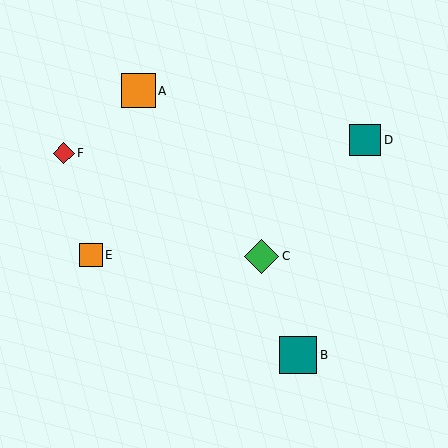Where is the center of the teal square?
The center of the teal square is at (365, 140).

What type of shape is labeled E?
Shape E is an orange square.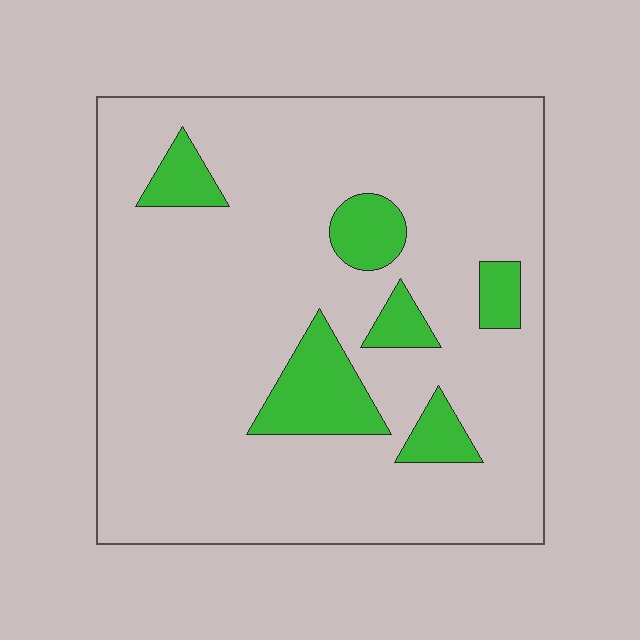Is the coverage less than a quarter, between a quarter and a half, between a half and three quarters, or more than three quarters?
Less than a quarter.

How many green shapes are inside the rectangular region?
6.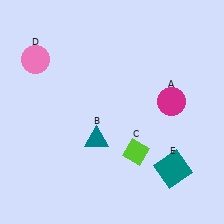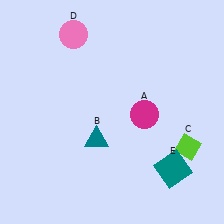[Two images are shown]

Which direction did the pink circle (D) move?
The pink circle (D) moved right.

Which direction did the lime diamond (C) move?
The lime diamond (C) moved right.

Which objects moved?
The objects that moved are: the magenta circle (A), the lime diamond (C), the pink circle (D).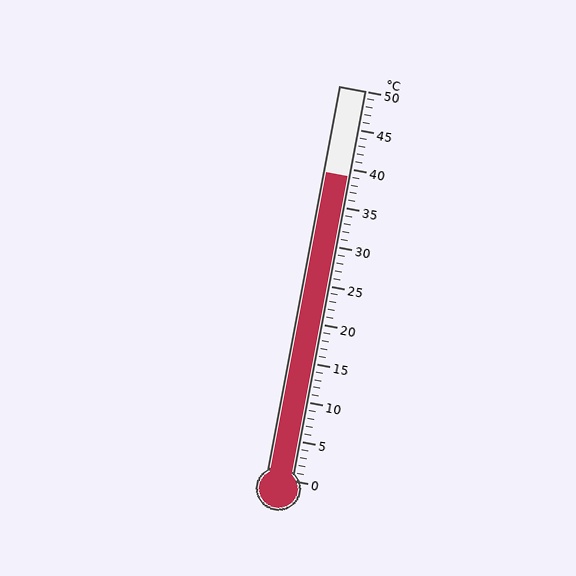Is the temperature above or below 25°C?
The temperature is above 25°C.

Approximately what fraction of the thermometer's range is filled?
The thermometer is filled to approximately 80% of its range.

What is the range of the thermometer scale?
The thermometer scale ranges from 0°C to 50°C.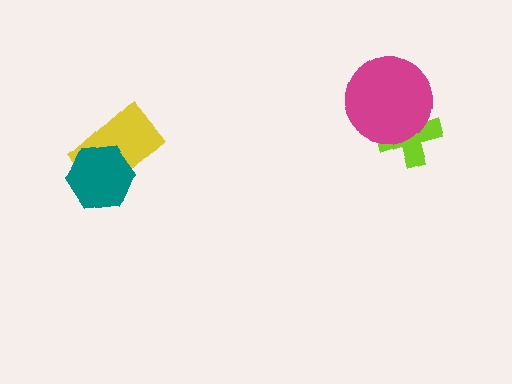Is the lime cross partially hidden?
Yes, it is partially covered by another shape.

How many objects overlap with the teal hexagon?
1 object overlaps with the teal hexagon.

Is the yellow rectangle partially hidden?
Yes, it is partially covered by another shape.